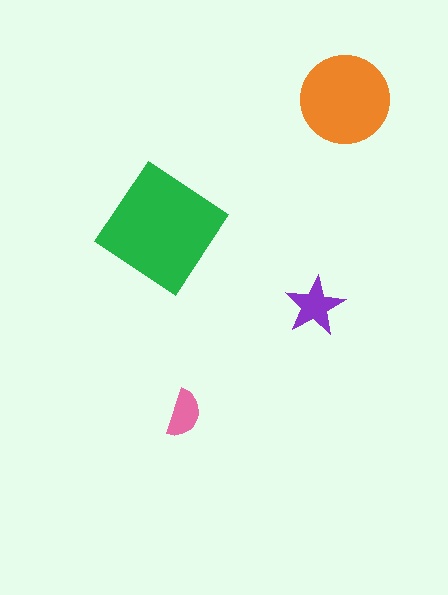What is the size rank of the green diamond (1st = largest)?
1st.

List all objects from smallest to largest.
The pink semicircle, the purple star, the orange circle, the green diamond.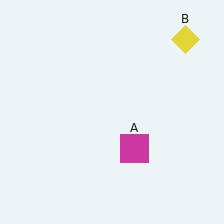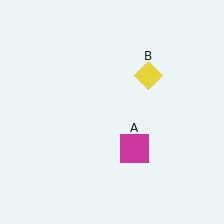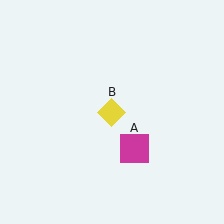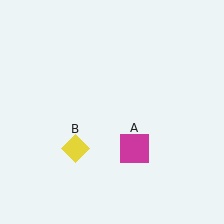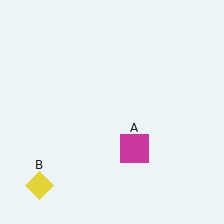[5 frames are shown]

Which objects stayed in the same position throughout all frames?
Magenta square (object A) remained stationary.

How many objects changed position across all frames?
1 object changed position: yellow diamond (object B).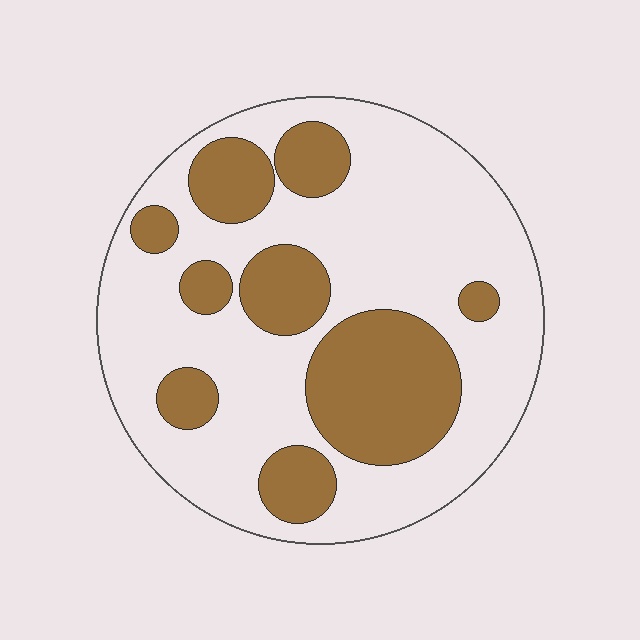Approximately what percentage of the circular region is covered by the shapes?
Approximately 30%.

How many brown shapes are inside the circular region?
9.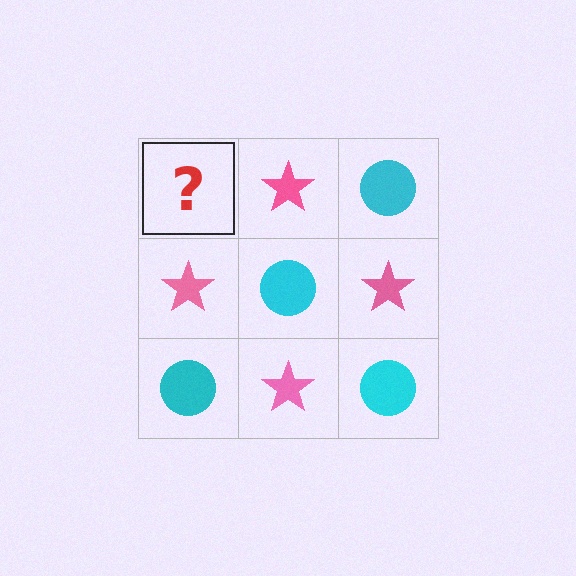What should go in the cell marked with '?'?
The missing cell should contain a cyan circle.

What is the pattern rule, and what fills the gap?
The rule is that it alternates cyan circle and pink star in a checkerboard pattern. The gap should be filled with a cyan circle.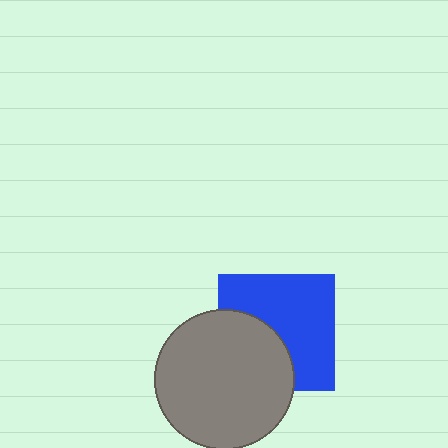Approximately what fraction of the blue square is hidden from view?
Roughly 38% of the blue square is hidden behind the gray circle.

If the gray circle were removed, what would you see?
You would see the complete blue square.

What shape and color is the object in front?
The object in front is a gray circle.